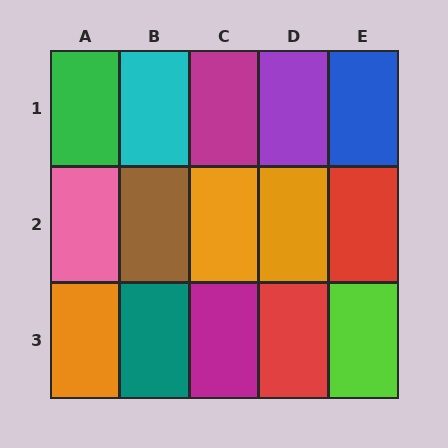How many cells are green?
1 cell is green.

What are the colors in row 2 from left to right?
Pink, brown, orange, orange, red.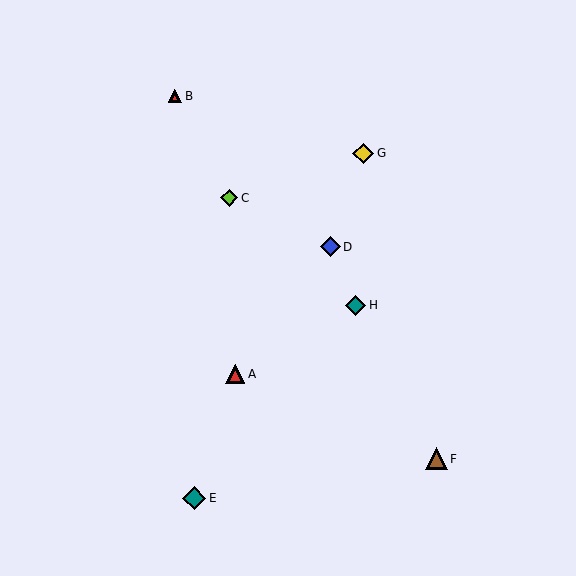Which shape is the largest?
The teal diamond (labeled E) is the largest.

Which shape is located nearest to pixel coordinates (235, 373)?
The red triangle (labeled A) at (235, 374) is nearest to that location.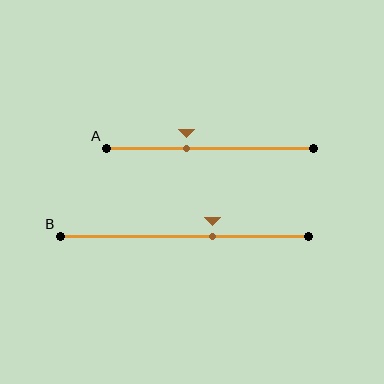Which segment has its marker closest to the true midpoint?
Segment A has its marker closest to the true midpoint.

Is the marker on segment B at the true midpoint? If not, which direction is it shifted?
No, the marker on segment B is shifted to the right by about 11% of the segment length.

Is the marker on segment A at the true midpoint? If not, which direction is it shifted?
No, the marker on segment A is shifted to the left by about 11% of the segment length.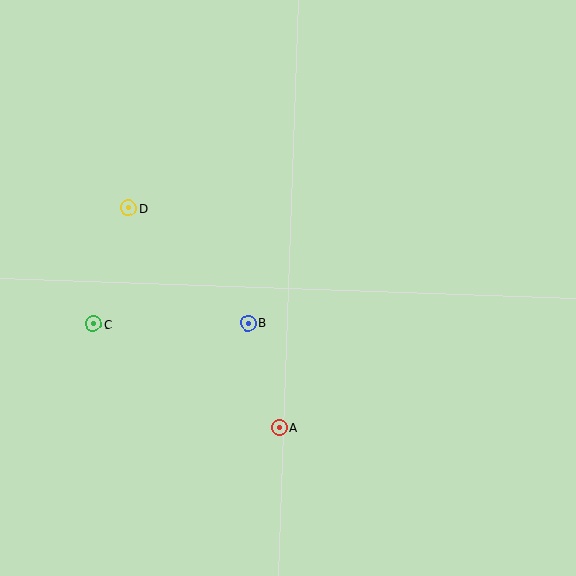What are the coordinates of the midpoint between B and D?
The midpoint between B and D is at (188, 265).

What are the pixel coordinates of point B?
Point B is at (248, 323).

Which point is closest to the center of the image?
Point B at (248, 323) is closest to the center.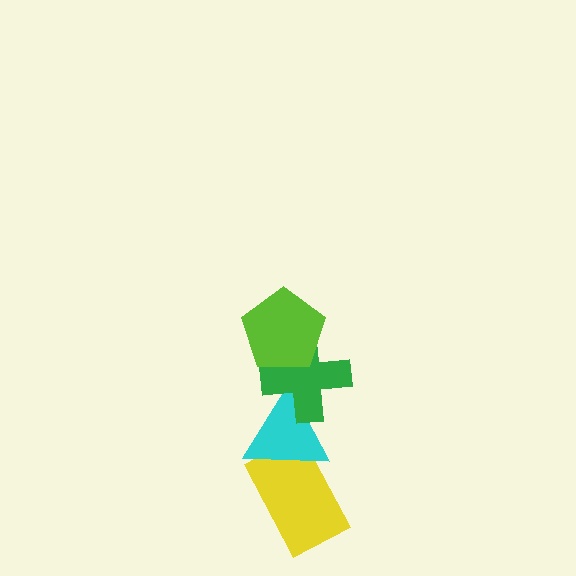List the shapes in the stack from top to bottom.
From top to bottom: the lime pentagon, the green cross, the cyan triangle, the yellow rectangle.